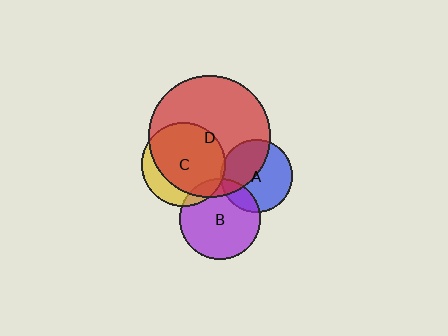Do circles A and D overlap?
Yes.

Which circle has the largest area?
Circle D (red).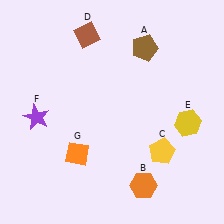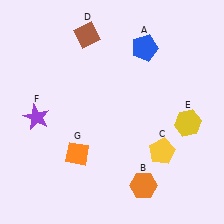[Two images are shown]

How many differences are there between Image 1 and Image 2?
There is 1 difference between the two images.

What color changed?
The pentagon (A) changed from brown in Image 1 to blue in Image 2.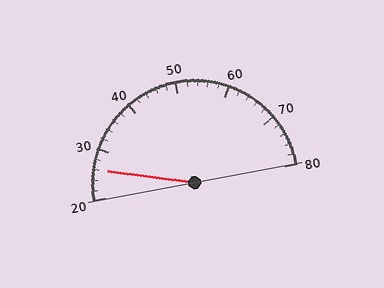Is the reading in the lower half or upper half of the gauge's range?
The reading is in the lower half of the range (20 to 80).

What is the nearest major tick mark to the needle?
The nearest major tick mark is 30.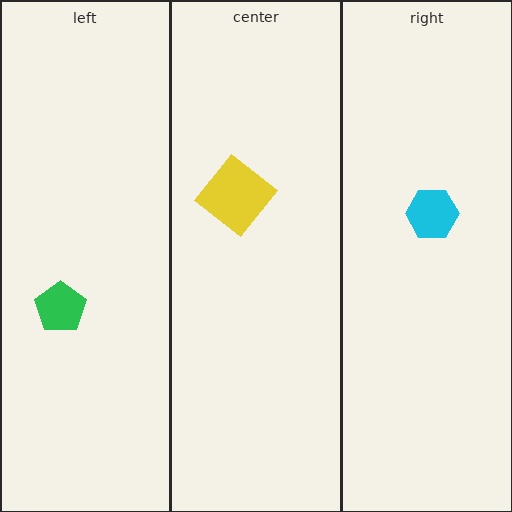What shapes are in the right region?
The cyan hexagon.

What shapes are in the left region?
The green pentagon.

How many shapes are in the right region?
1.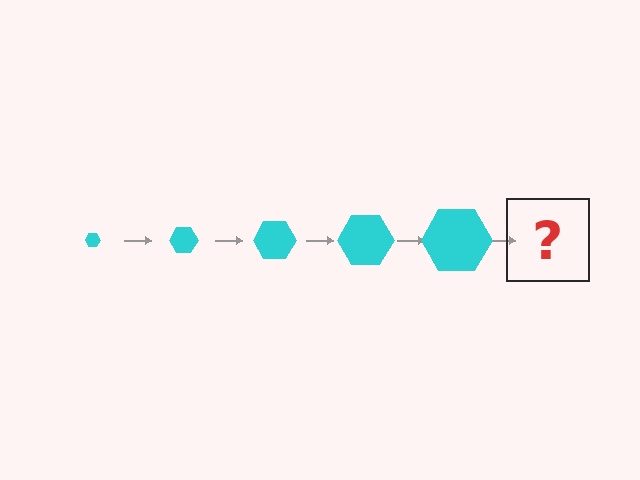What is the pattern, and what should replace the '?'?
The pattern is that the hexagon gets progressively larger each step. The '?' should be a cyan hexagon, larger than the previous one.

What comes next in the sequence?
The next element should be a cyan hexagon, larger than the previous one.